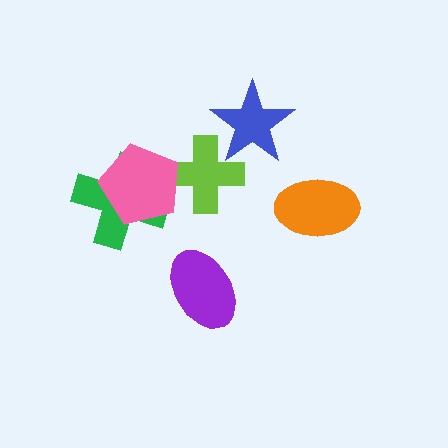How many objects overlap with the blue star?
1 object overlaps with the blue star.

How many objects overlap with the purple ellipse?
0 objects overlap with the purple ellipse.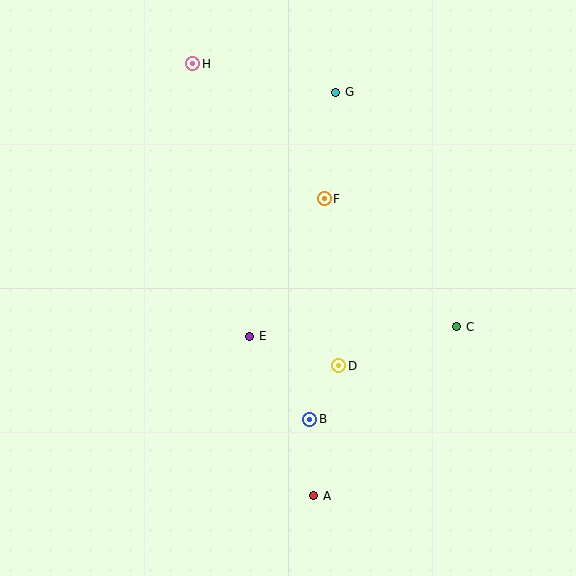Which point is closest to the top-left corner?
Point H is closest to the top-left corner.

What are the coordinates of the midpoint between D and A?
The midpoint between D and A is at (326, 431).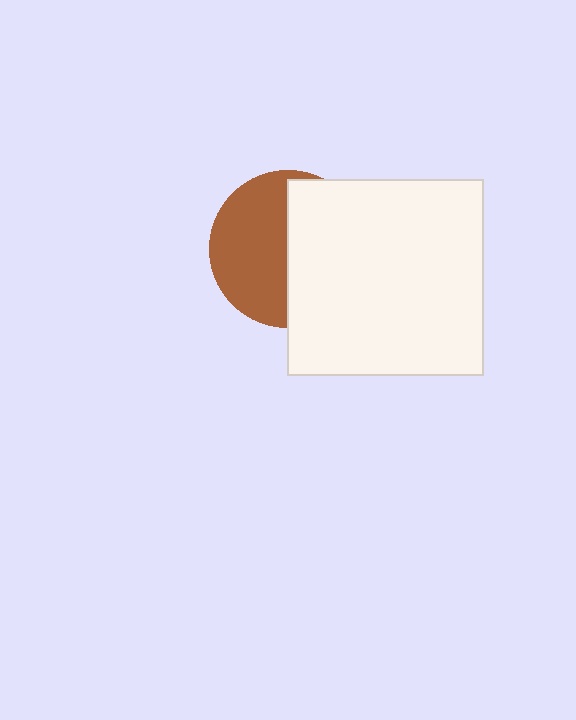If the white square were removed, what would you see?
You would see the complete brown circle.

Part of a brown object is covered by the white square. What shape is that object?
It is a circle.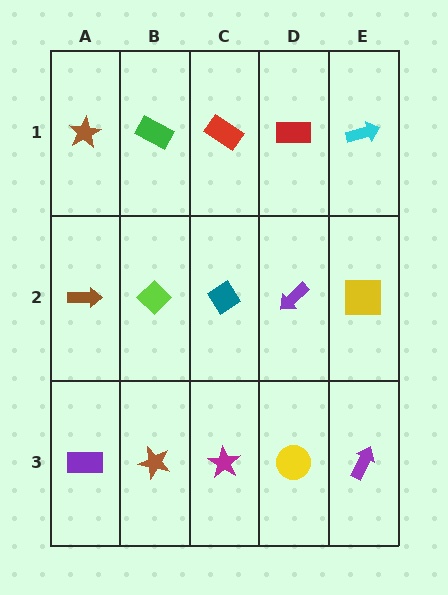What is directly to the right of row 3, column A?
A brown star.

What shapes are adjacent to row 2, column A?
A brown star (row 1, column A), a purple rectangle (row 3, column A), a lime diamond (row 2, column B).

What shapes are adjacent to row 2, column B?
A green rectangle (row 1, column B), a brown star (row 3, column B), a brown arrow (row 2, column A), a teal diamond (row 2, column C).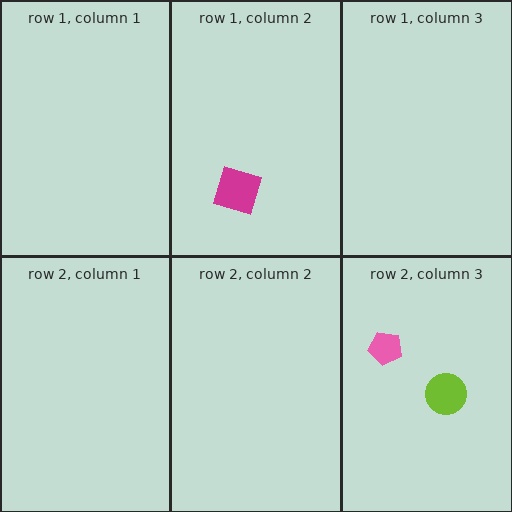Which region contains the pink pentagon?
The row 2, column 3 region.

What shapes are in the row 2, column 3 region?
The lime circle, the pink pentagon.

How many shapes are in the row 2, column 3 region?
2.